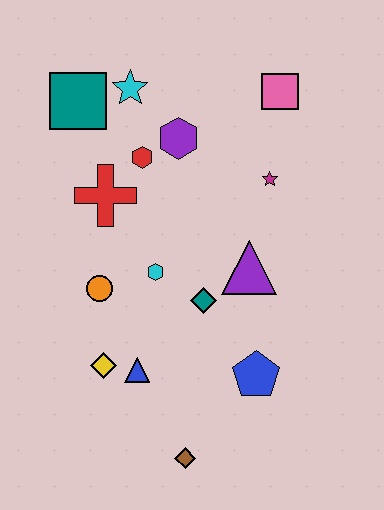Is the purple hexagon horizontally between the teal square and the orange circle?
No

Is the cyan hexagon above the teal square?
No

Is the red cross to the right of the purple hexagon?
No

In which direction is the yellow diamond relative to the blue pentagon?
The yellow diamond is to the left of the blue pentagon.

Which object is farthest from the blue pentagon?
The teal square is farthest from the blue pentagon.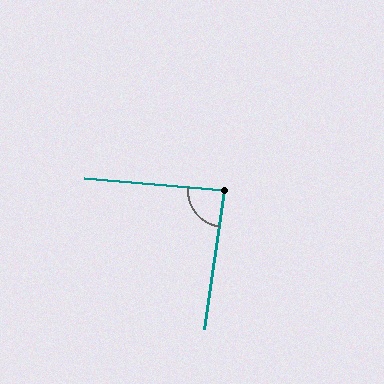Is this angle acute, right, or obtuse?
It is approximately a right angle.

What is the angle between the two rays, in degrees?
Approximately 87 degrees.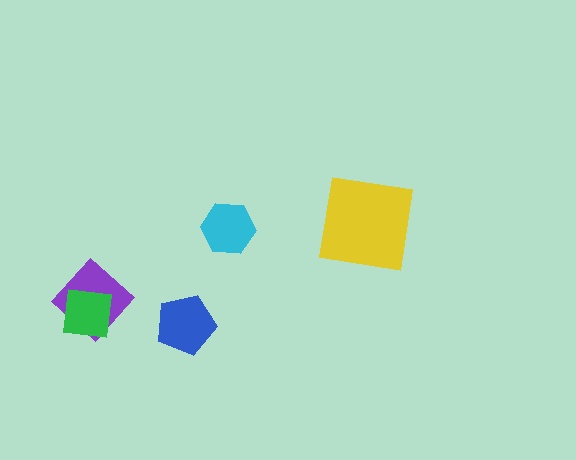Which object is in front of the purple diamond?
The green square is in front of the purple diamond.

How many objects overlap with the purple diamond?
1 object overlaps with the purple diamond.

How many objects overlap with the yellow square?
0 objects overlap with the yellow square.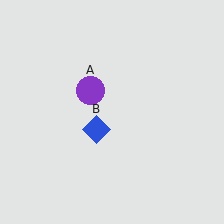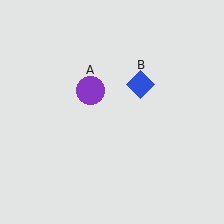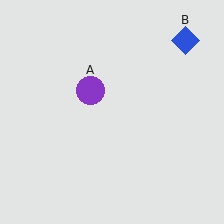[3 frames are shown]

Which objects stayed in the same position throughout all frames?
Purple circle (object A) remained stationary.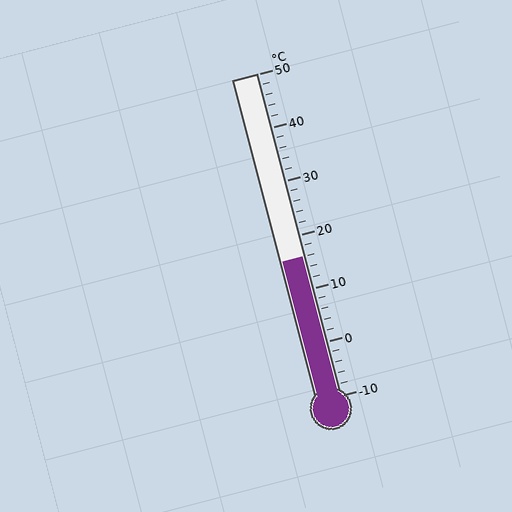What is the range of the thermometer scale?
The thermometer scale ranges from -10°C to 50°C.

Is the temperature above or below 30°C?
The temperature is below 30°C.